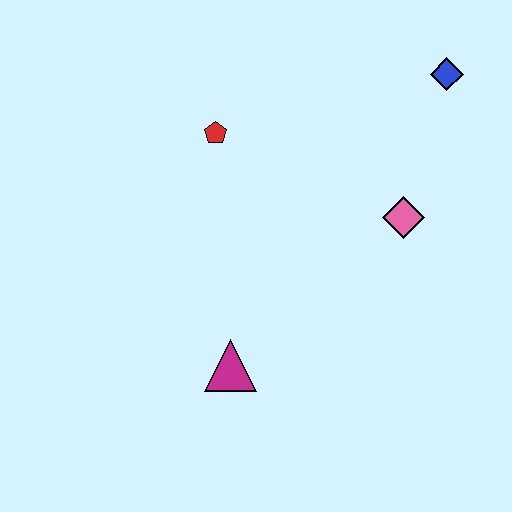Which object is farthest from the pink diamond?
The magenta triangle is farthest from the pink diamond.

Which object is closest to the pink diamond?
The blue diamond is closest to the pink diamond.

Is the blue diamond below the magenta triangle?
No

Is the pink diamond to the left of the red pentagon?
No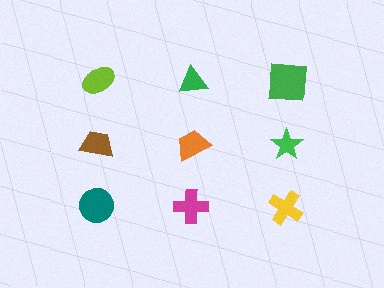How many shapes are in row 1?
3 shapes.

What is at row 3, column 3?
A yellow cross.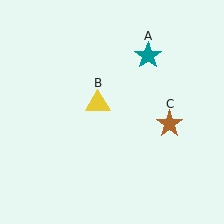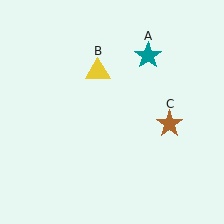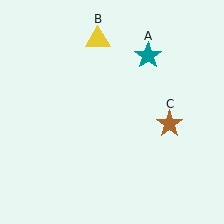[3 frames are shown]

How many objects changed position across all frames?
1 object changed position: yellow triangle (object B).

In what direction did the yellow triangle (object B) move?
The yellow triangle (object B) moved up.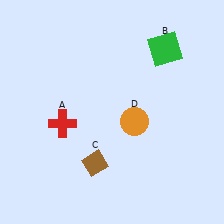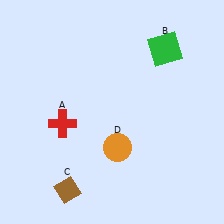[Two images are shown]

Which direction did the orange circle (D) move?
The orange circle (D) moved down.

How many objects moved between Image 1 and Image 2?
2 objects moved between the two images.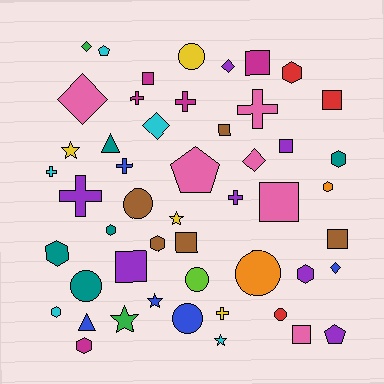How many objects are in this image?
There are 50 objects.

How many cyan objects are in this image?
There are 5 cyan objects.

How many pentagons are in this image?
There are 3 pentagons.